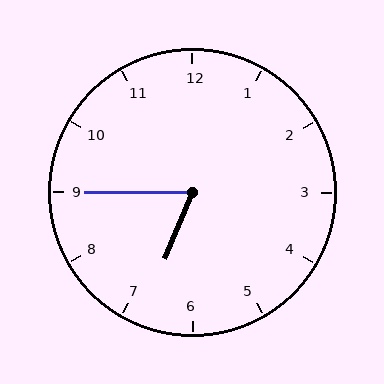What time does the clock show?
6:45.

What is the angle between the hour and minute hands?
Approximately 68 degrees.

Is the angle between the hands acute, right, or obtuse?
It is acute.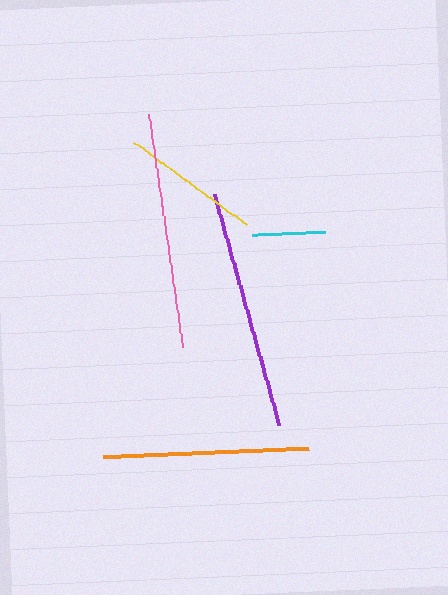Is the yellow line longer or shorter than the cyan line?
The yellow line is longer than the cyan line.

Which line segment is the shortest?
The cyan line is the shortest at approximately 73 pixels.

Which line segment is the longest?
The purple line is the longest at approximately 240 pixels.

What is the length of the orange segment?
The orange segment is approximately 206 pixels long.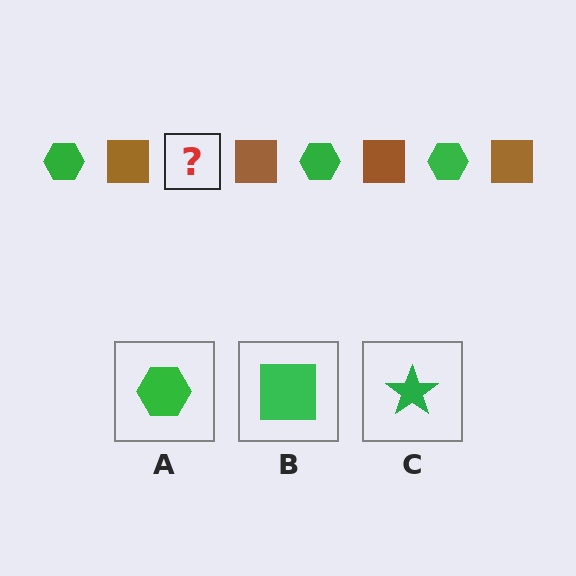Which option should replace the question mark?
Option A.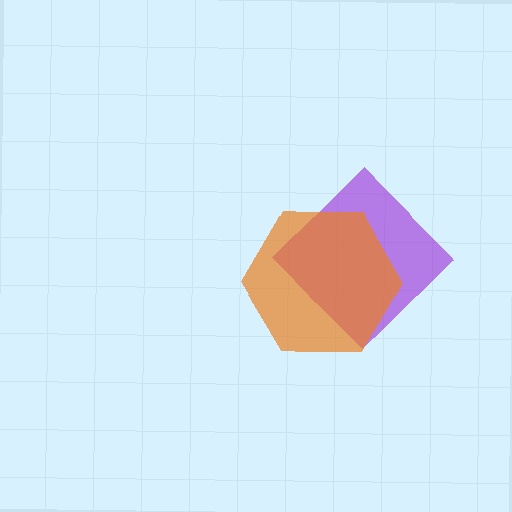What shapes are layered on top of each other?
The layered shapes are: a purple diamond, an orange hexagon.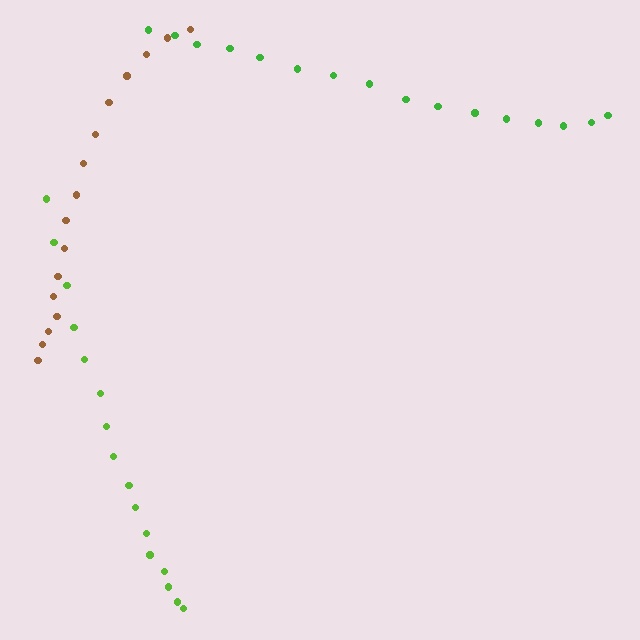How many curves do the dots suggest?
There are 3 distinct paths.